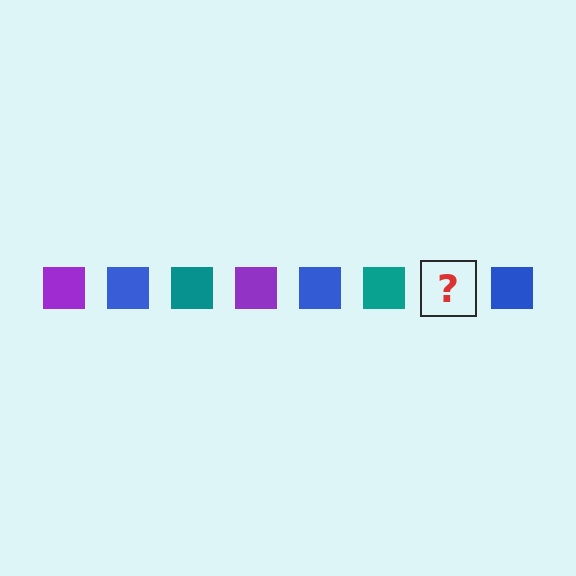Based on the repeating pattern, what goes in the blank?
The blank should be a purple square.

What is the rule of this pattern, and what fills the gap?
The rule is that the pattern cycles through purple, blue, teal squares. The gap should be filled with a purple square.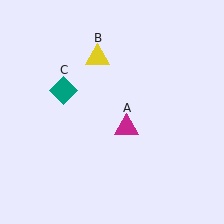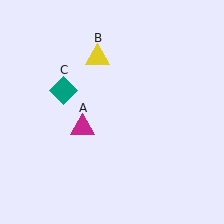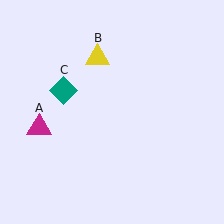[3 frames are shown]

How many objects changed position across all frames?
1 object changed position: magenta triangle (object A).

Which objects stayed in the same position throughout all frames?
Yellow triangle (object B) and teal diamond (object C) remained stationary.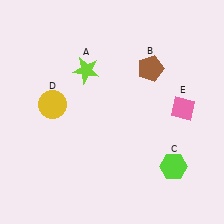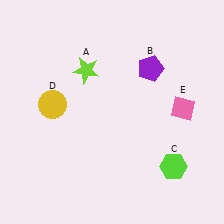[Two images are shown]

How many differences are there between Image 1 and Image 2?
There is 1 difference between the two images.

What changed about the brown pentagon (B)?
In Image 1, B is brown. In Image 2, it changed to purple.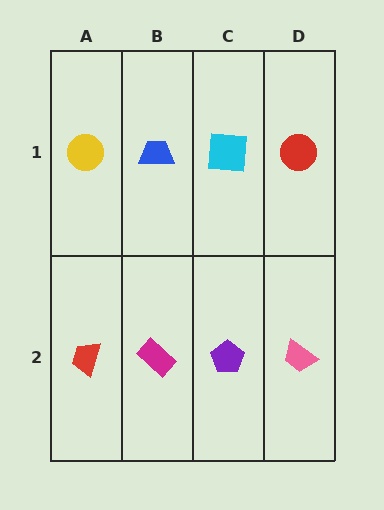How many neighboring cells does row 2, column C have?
3.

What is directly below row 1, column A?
A red trapezoid.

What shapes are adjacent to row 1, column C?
A purple pentagon (row 2, column C), a blue trapezoid (row 1, column B), a red circle (row 1, column D).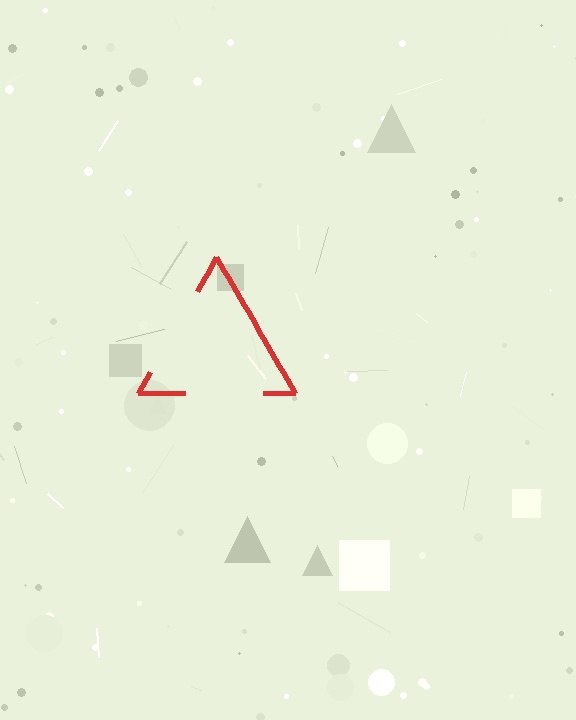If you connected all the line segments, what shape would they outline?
They would outline a triangle.